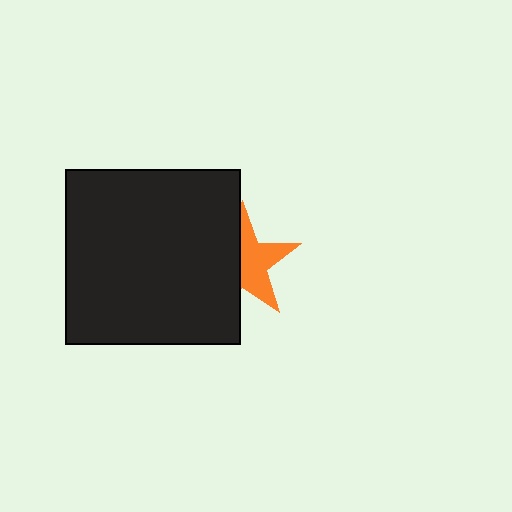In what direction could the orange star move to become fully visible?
The orange star could move right. That would shift it out from behind the black square entirely.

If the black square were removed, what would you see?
You would see the complete orange star.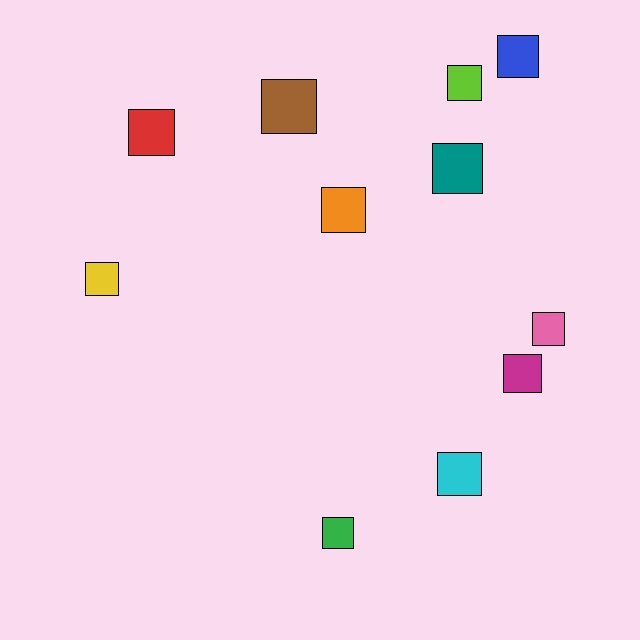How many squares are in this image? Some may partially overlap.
There are 11 squares.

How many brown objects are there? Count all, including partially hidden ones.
There is 1 brown object.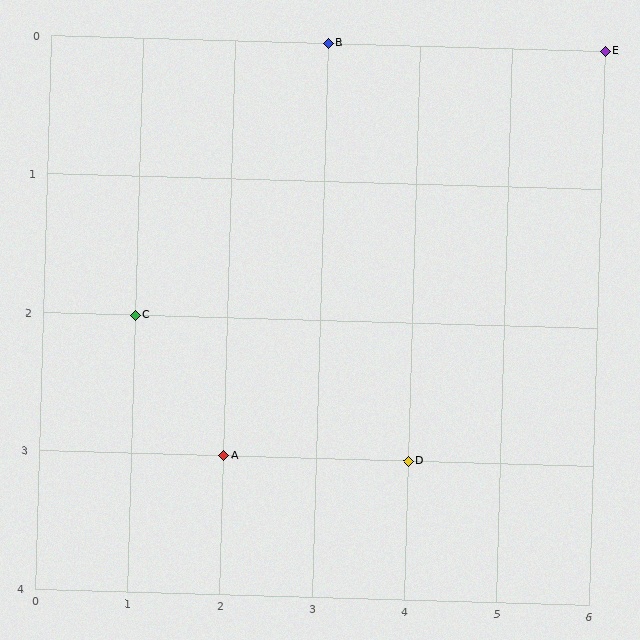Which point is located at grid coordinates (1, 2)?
Point C is at (1, 2).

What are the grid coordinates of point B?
Point B is at grid coordinates (3, 0).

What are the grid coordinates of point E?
Point E is at grid coordinates (6, 0).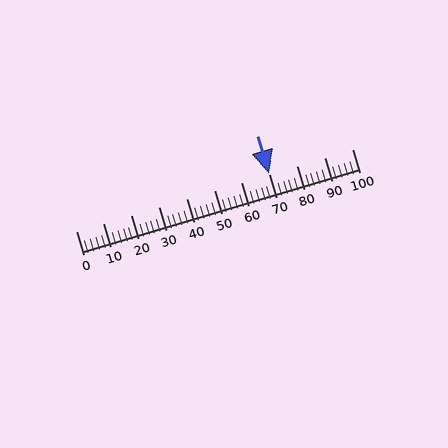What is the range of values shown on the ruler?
The ruler shows values from 0 to 100.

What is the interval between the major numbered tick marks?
The major tick marks are spaced 10 units apart.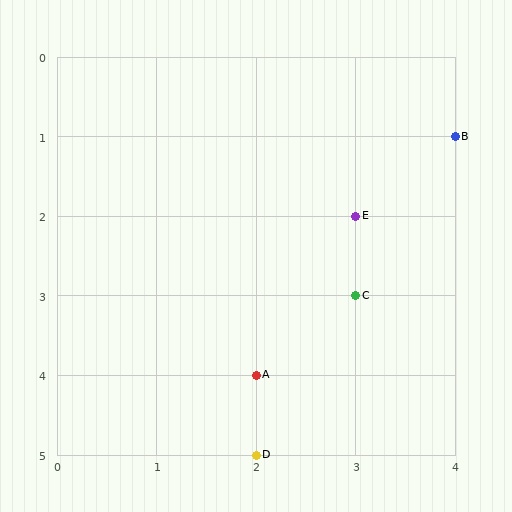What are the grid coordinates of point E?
Point E is at grid coordinates (3, 2).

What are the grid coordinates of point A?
Point A is at grid coordinates (2, 4).